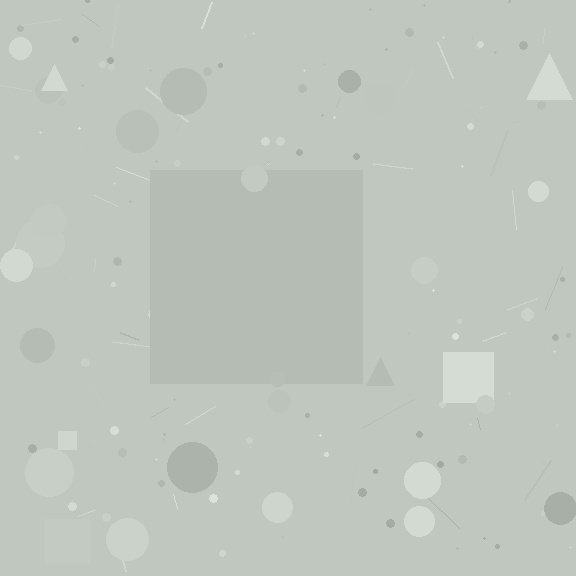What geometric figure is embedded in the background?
A square is embedded in the background.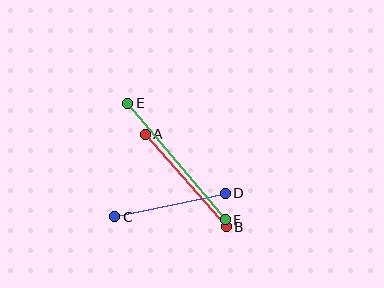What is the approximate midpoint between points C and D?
The midpoint is at approximately (170, 205) pixels.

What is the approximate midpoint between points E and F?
The midpoint is at approximately (177, 162) pixels.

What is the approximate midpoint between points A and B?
The midpoint is at approximately (186, 180) pixels.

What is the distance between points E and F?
The distance is approximately 152 pixels.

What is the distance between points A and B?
The distance is approximately 123 pixels.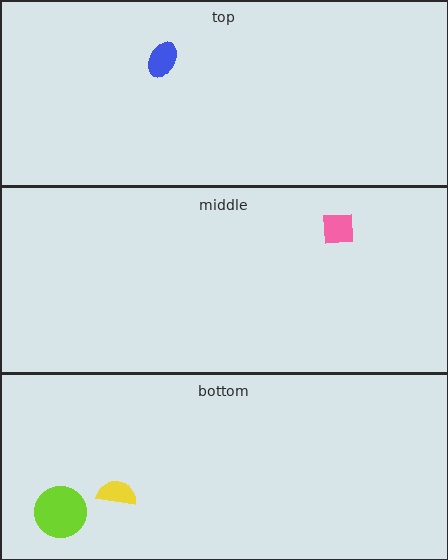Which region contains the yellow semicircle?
The bottom region.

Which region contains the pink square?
The middle region.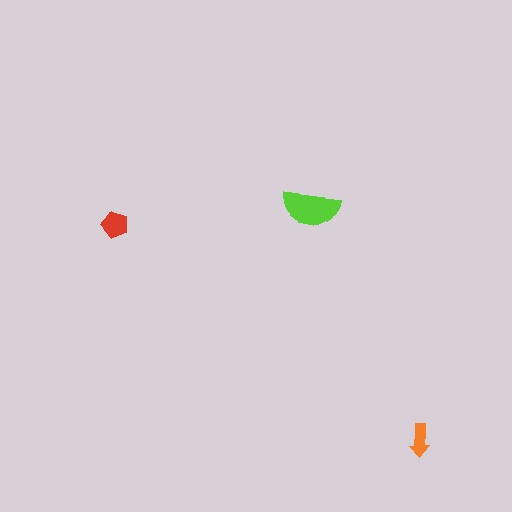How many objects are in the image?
There are 3 objects in the image.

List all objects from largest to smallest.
The lime semicircle, the red pentagon, the orange arrow.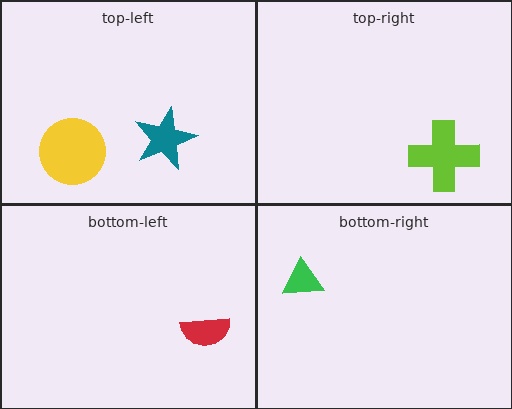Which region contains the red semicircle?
The bottom-left region.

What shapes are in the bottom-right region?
The green triangle.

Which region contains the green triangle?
The bottom-right region.